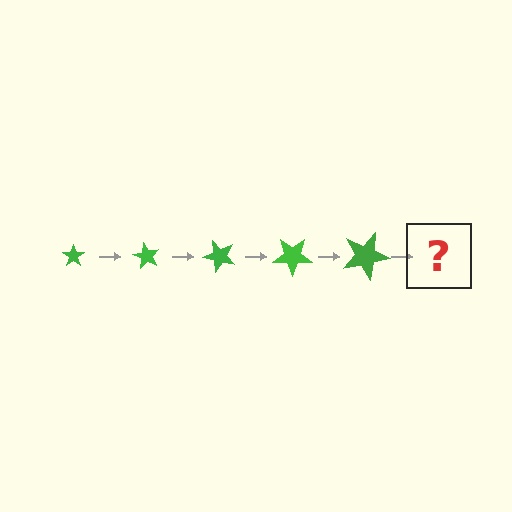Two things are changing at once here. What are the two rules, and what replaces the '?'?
The two rules are that the star grows larger each step and it rotates 60 degrees each step. The '?' should be a star, larger than the previous one and rotated 300 degrees from the start.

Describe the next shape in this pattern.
It should be a star, larger than the previous one and rotated 300 degrees from the start.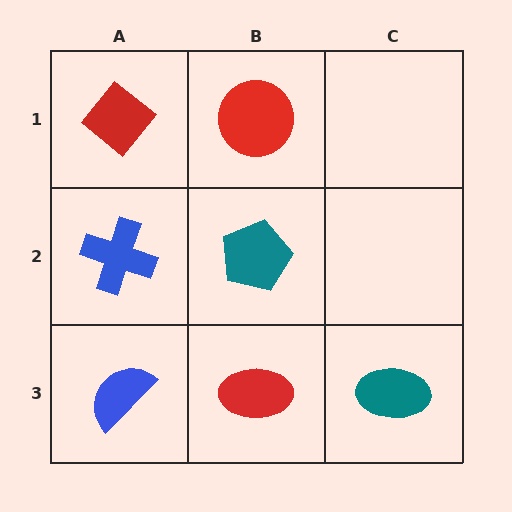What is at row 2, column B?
A teal pentagon.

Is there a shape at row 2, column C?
No, that cell is empty.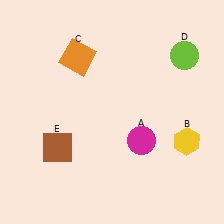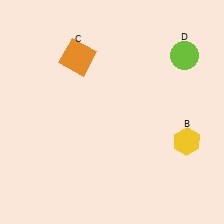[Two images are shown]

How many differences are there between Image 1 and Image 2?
There are 2 differences between the two images.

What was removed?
The brown square (E), the magenta circle (A) were removed in Image 2.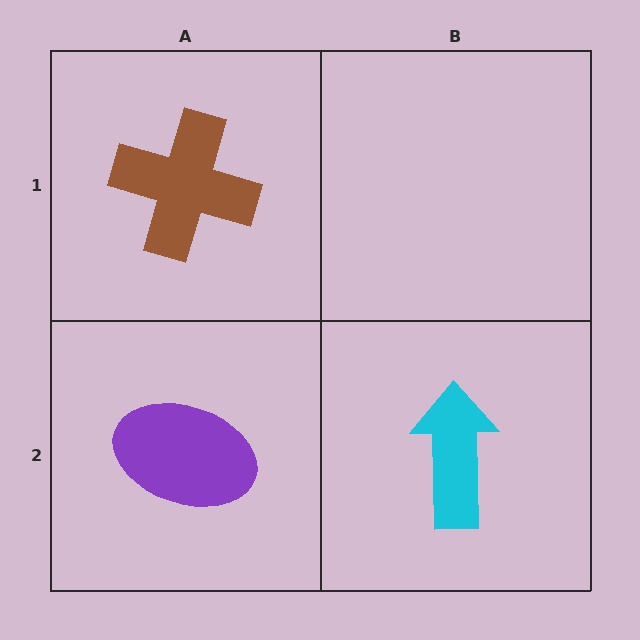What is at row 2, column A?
A purple ellipse.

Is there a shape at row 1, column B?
No, that cell is empty.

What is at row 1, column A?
A brown cross.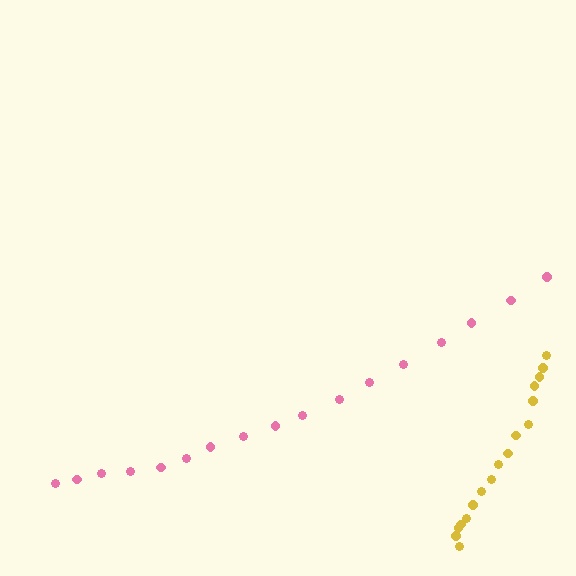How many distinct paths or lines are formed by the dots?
There are 2 distinct paths.